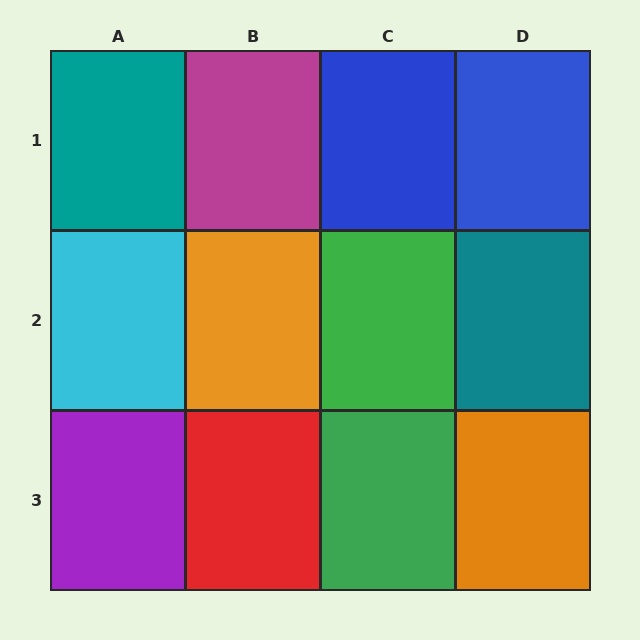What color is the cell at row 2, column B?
Orange.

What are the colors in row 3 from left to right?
Purple, red, green, orange.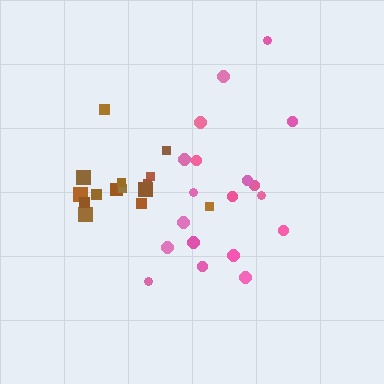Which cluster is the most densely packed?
Pink.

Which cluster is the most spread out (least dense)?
Brown.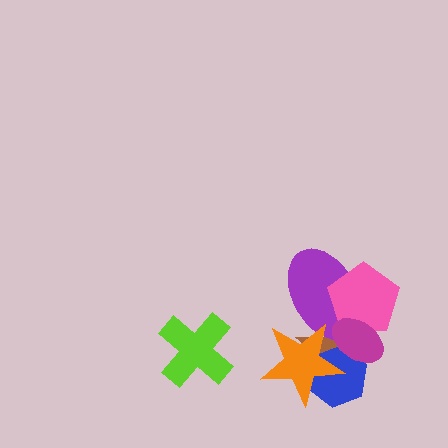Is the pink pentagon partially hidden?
Yes, it is partially covered by another shape.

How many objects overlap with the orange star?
4 objects overlap with the orange star.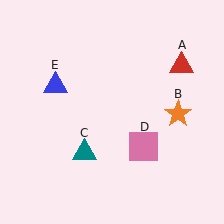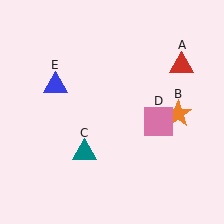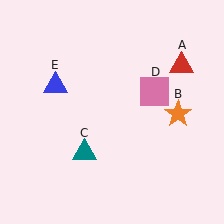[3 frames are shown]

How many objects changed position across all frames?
1 object changed position: pink square (object D).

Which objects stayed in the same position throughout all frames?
Red triangle (object A) and orange star (object B) and teal triangle (object C) and blue triangle (object E) remained stationary.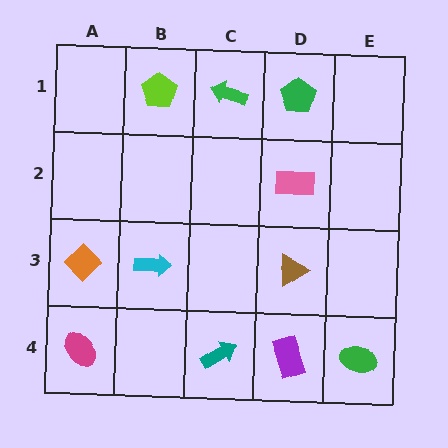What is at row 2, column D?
A pink rectangle.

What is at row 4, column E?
A green ellipse.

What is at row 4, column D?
A purple rectangle.